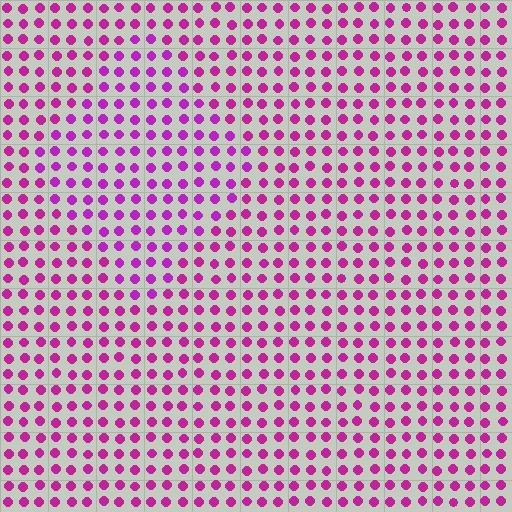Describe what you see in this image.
The image is filled with small magenta elements in a uniform arrangement. A diamond-shaped region is visible where the elements are tinted to a slightly different hue, forming a subtle color boundary.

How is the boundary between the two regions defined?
The boundary is defined purely by a slight shift in hue (about 18 degrees). Spacing, size, and orientation are identical on both sides.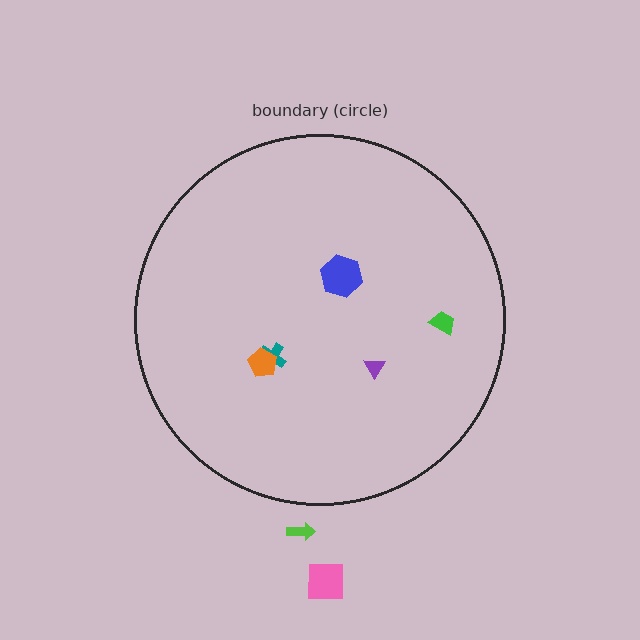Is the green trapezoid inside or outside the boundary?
Inside.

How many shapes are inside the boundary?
5 inside, 2 outside.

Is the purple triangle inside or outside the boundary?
Inside.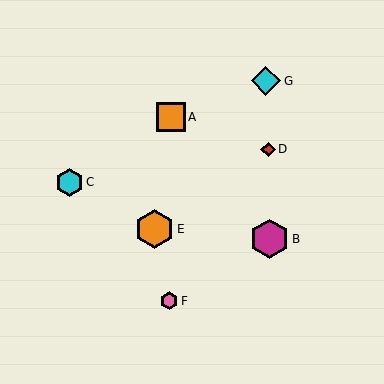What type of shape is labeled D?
Shape D is a red diamond.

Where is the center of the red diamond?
The center of the red diamond is at (268, 149).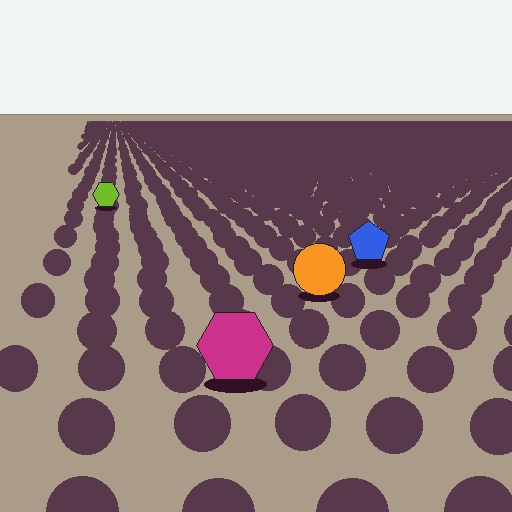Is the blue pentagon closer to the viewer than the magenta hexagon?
No. The magenta hexagon is closer — you can tell from the texture gradient: the ground texture is coarser near it.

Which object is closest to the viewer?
The magenta hexagon is closest. The texture marks near it are larger and more spread out.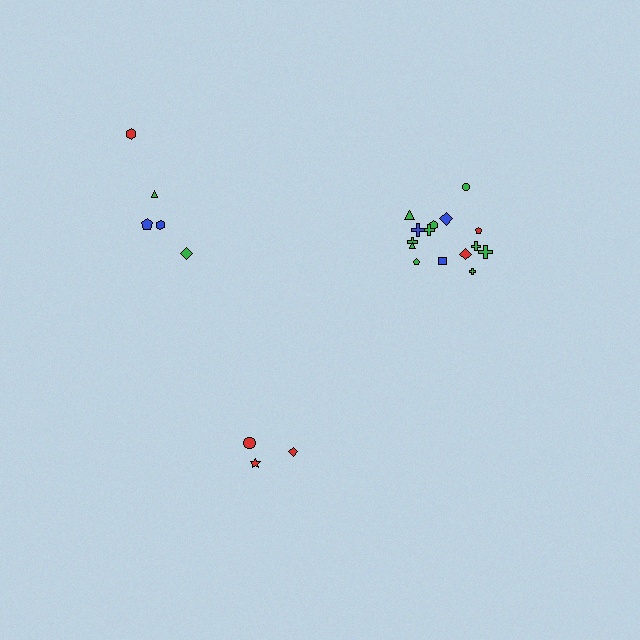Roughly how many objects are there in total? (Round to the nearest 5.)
Roughly 25 objects in total.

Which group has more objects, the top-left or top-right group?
The top-right group.